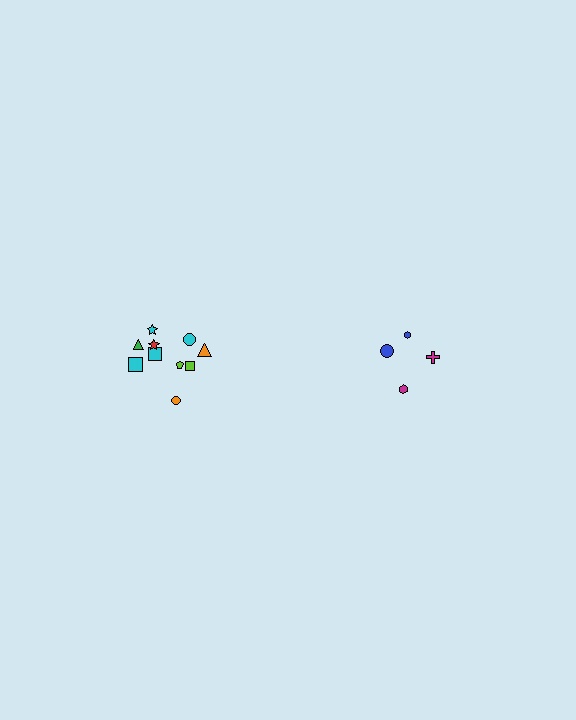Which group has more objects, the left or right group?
The left group.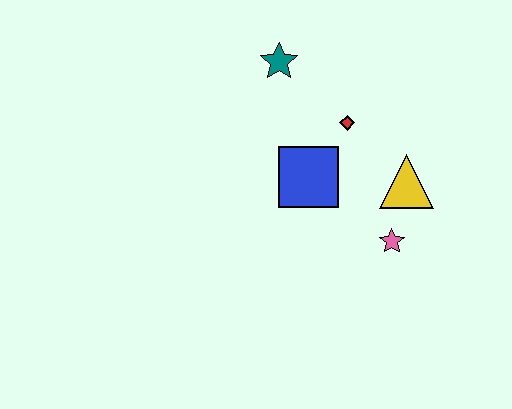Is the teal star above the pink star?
Yes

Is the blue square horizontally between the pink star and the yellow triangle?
No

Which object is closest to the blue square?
The red diamond is closest to the blue square.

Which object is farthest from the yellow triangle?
The teal star is farthest from the yellow triangle.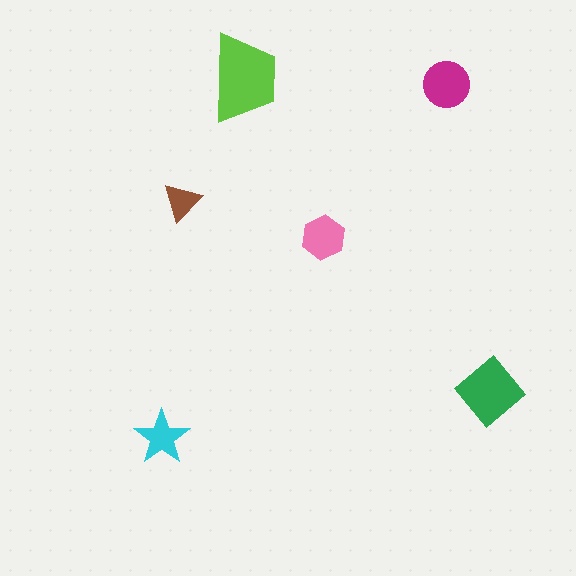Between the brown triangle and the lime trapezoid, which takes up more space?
The lime trapezoid.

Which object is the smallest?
The brown triangle.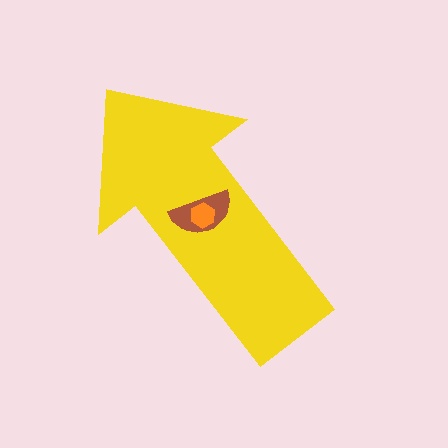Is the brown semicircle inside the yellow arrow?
Yes.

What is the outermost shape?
The yellow arrow.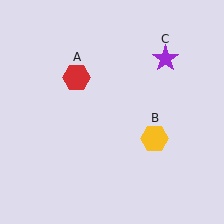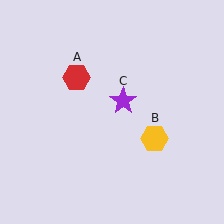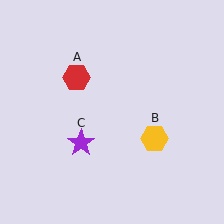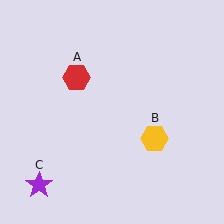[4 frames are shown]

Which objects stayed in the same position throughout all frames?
Red hexagon (object A) and yellow hexagon (object B) remained stationary.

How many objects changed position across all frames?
1 object changed position: purple star (object C).